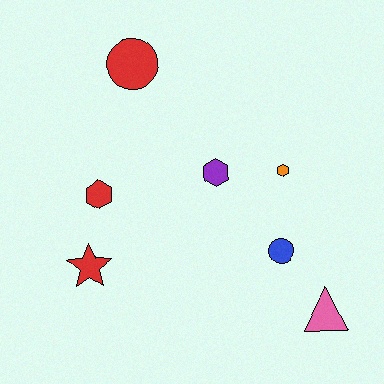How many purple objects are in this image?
There is 1 purple object.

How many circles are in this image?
There are 2 circles.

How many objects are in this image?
There are 7 objects.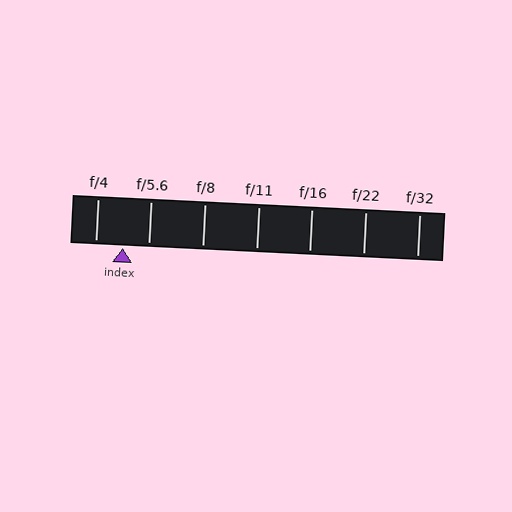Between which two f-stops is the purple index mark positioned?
The index mark is between f/4 and f/5.6.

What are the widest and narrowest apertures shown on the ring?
The widest aperture shown is f/4 and the narrowest is f/32.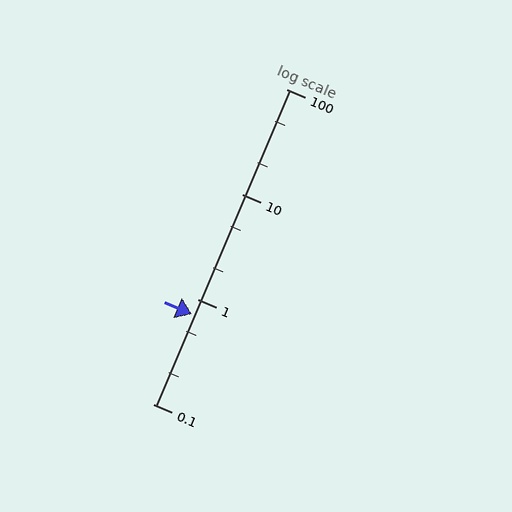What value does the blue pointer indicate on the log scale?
The pointer indicates approximately 0.71.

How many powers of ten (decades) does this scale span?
The scale spans 3 decades, from 0.1 to 100.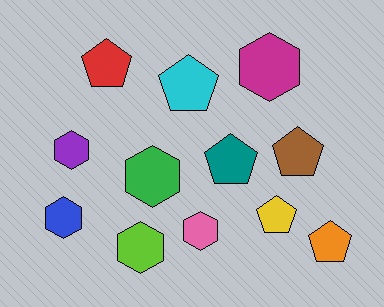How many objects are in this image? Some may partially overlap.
There are 12 objects.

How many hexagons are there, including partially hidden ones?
There are 6 hexagons.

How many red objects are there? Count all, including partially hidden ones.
There is 1 red object.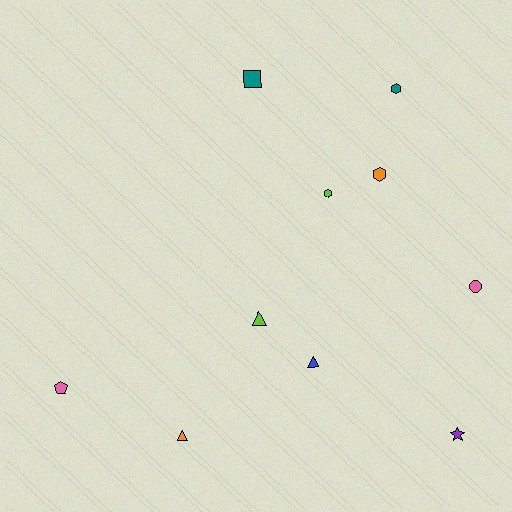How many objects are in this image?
There are 10 objects.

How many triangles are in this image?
There are 3 triangles.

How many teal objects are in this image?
There are 2 teal objects.